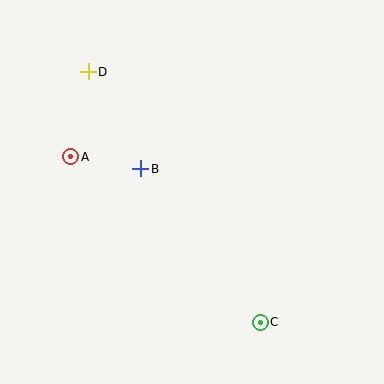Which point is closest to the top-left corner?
Point D is closest to the top-left corner.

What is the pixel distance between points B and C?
The distance between B and C is 194 pixels.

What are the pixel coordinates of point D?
Point D is at (88, 72).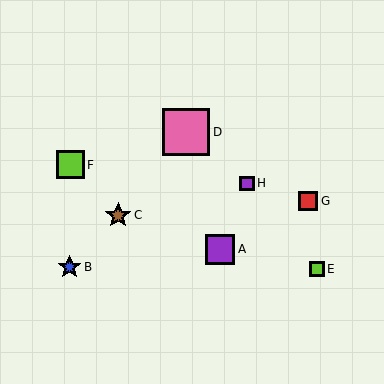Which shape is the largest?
The pink square (labeled D) is the largest.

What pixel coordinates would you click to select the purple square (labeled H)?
Click at (247, 183) to select the purple square H.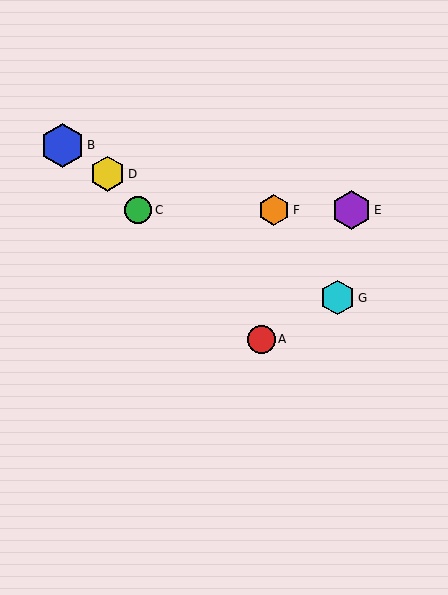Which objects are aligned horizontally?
Objects C, E, F are aligned horizontally.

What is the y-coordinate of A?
Object A is at y≈339.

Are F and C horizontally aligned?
Yes, both are at y≈210.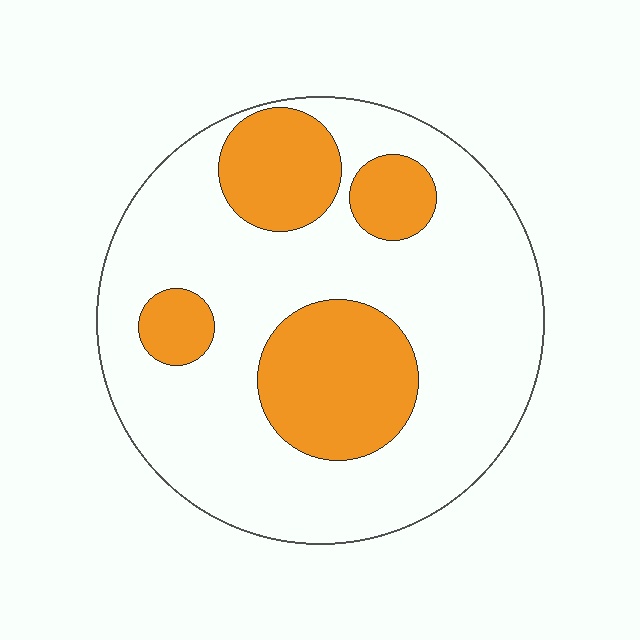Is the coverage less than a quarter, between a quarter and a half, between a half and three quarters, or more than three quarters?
Between a quarter and a half.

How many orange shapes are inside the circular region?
4.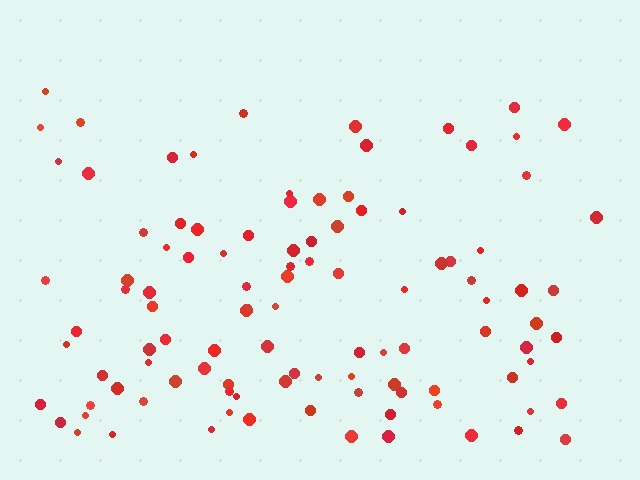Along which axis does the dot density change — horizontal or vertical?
Vertical.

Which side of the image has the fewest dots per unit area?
The top.